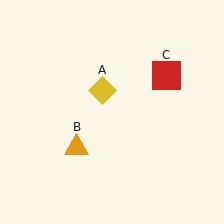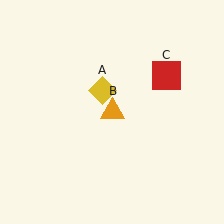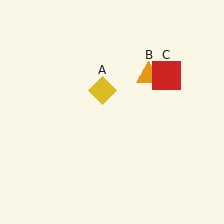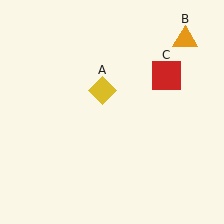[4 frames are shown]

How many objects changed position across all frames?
1 object changed position: orange triangle (object B).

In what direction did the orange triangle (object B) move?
The orange triangle (object B) moved up and to the right.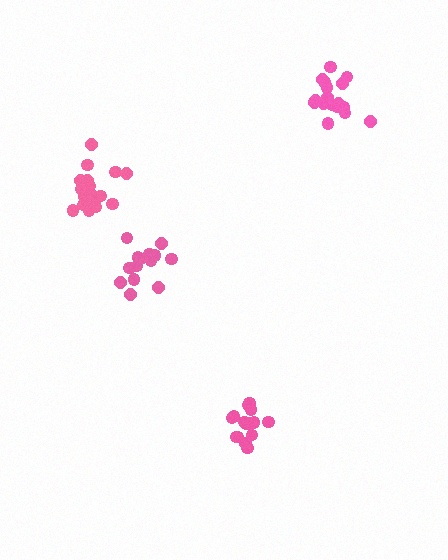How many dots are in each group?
Group 1: 19 dots, Group 2: 15 dots, Group 3: 19 dots, Group 4: 16 dots (69 total).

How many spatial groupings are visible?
There are 4 spatial groupings.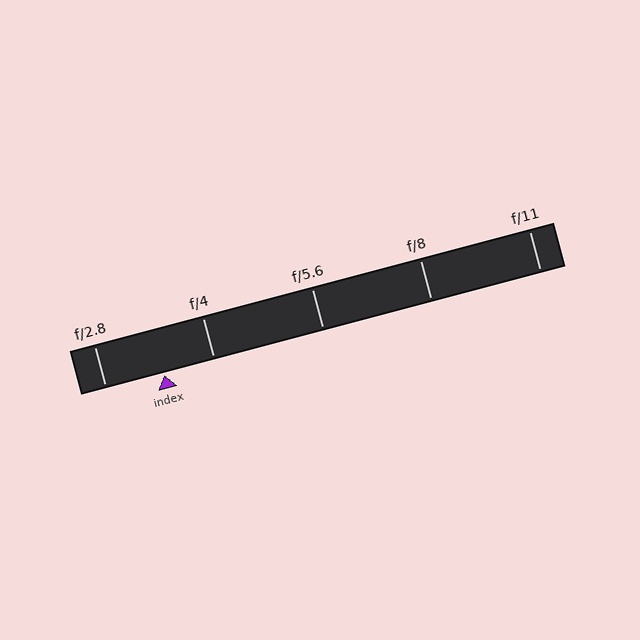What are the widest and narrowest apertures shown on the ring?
The widest aperture shown is f/2.8 and the narrowest is f/11.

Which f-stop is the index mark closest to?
The index mark is closest to f/4.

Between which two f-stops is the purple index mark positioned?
The index mark is between f/2.8 and f/4.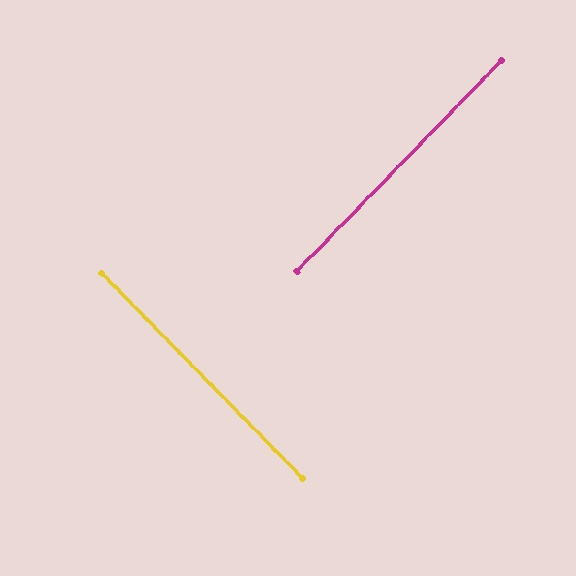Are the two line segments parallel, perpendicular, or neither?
Perpendicular — they meet at approximately 89°.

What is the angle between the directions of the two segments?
Approximately 89 degrees.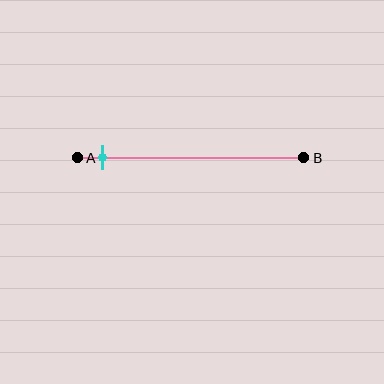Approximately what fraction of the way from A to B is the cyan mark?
The cyan mark is approximately 10% of the way from A to B.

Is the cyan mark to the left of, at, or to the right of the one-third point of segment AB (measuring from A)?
The cyan mark is to the left of the one-third point of segment AB.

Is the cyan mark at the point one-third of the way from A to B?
No, the mark is at about 10% from A, not at the 33% one-third point.